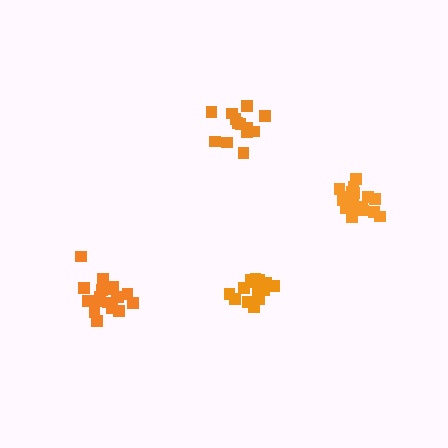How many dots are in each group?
Group 1: 18 dots, Group 2: 18 dots, Group 3: 13 dots, Group 4: 15 dots (64 total).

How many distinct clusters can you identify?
There are 4 distinct clusters.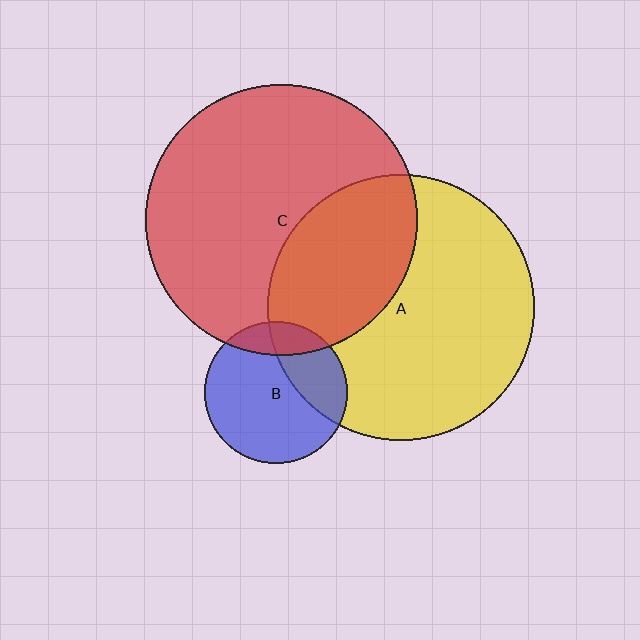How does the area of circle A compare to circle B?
Approximately 3.5 times.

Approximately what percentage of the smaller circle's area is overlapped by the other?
Approximately 35%.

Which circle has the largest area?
Circle C (red).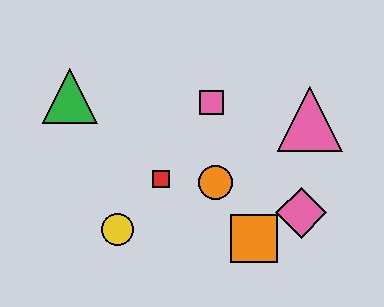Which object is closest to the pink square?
The orange circle is closest to the pink square.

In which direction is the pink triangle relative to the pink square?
The pink triangle is to the right of the pink square.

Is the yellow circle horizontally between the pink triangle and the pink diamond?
No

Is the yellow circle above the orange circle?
No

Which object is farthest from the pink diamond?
The green triangle is farthest from the pink diamond.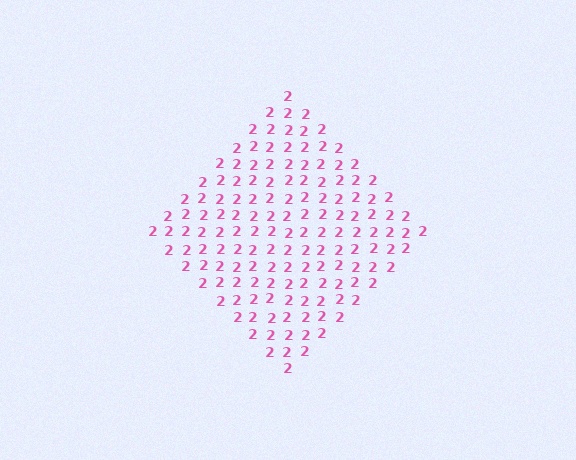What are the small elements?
The small elements are digit 2's.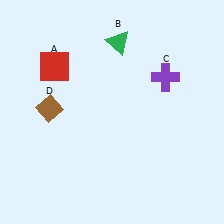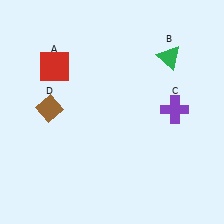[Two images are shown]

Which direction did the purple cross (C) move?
The purple cross (C) moved down.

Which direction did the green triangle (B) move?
The green triangle (B) moved right.